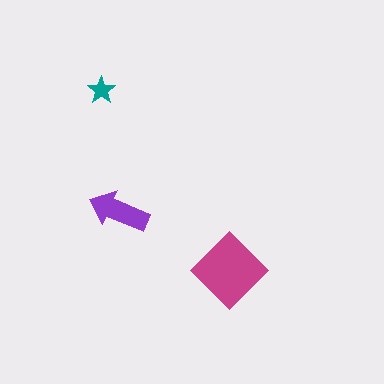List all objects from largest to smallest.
The magenta diamond, the purple arrow, the teal star.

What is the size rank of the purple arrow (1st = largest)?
2nd.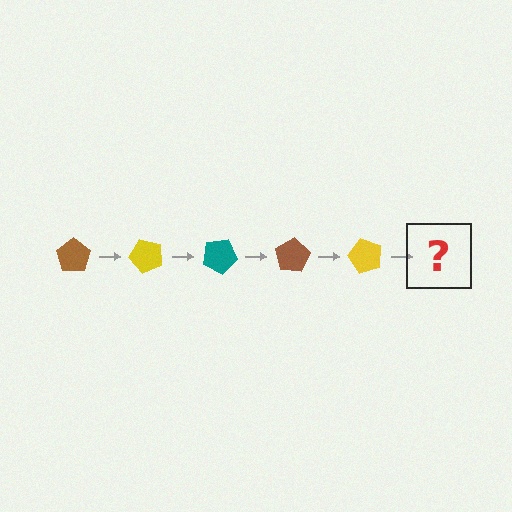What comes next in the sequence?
The next element should be a teal pentagon, rotated 250 degrees from the start.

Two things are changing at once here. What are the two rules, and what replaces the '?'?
The two rules are that it rotates 50 degrees each step and the color cycles through brown, yellow, and teal. The '?' should be a teal pentagon, rotated 250 degrees from the start.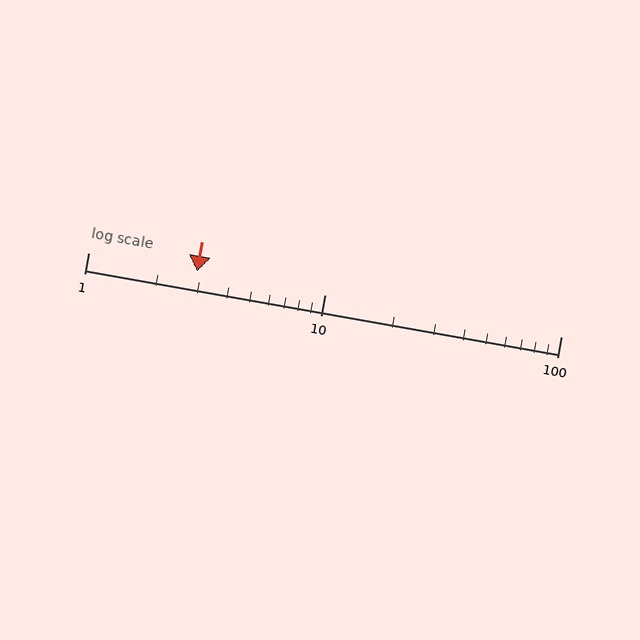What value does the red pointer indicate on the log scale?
The pointer indicates approximately 2.9.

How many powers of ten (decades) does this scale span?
The scale spans 2 decades, from 1 to 100.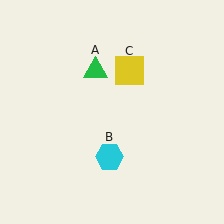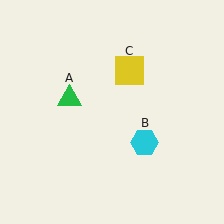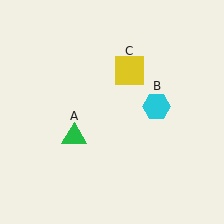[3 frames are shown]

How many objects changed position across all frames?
2 objects changed position: green triangle (object A), cyan hexagon (object B).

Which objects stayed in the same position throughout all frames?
Yellow square (object C) remained stationary.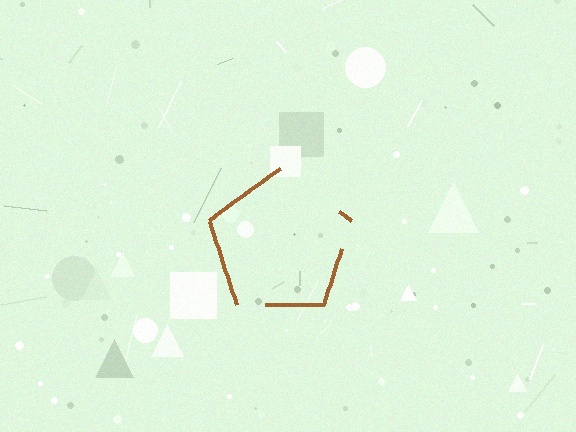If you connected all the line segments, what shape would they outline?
They would outline a pentagon.